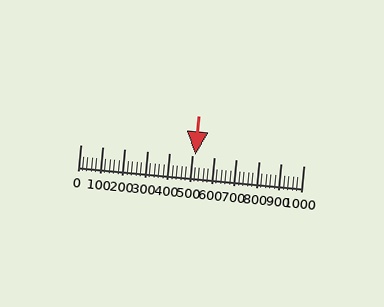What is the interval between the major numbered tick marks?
The major tick marks are spaced 100 units apart.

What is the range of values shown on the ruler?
The ruler shows values from 0 to 1000.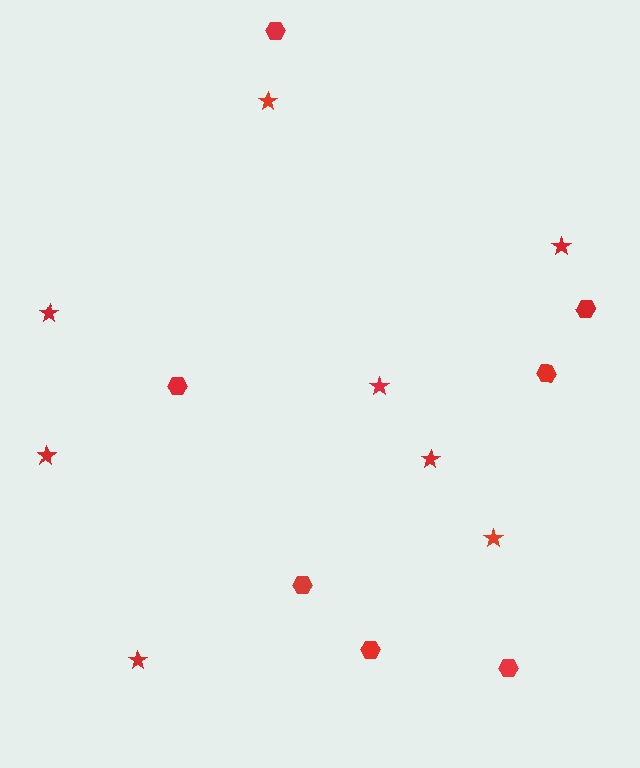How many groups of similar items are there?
There are 2 groups: one group of hexagons (7) and one group of stars (8).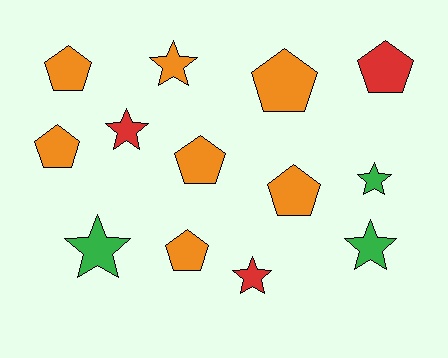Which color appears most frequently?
Orange, with 7 objects.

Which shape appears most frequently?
Pentagon, with 7 objects.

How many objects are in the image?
There are 13 objects.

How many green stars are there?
There are 3 green stars.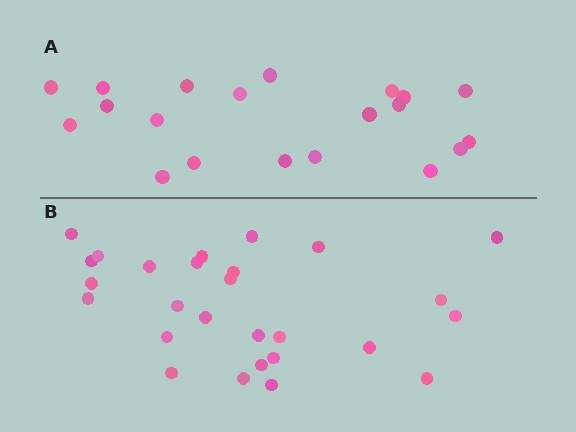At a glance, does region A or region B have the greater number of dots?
Region B (the bottom region) has more dots.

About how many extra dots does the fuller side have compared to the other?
Region B has roughly 8 or so more dots than region A.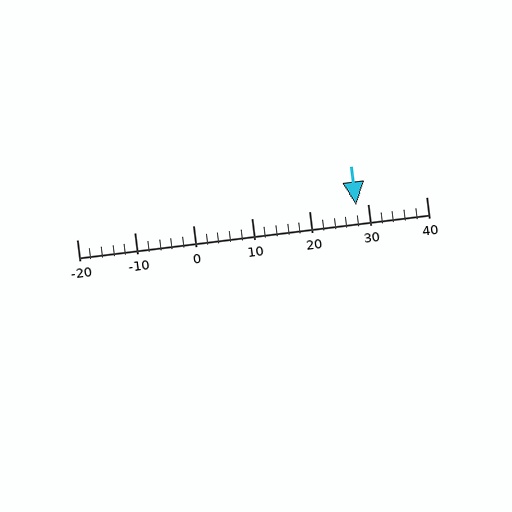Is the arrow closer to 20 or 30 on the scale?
The arrow is closer to 30.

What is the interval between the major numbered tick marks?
The major tick marks are spaced 10 units apart.